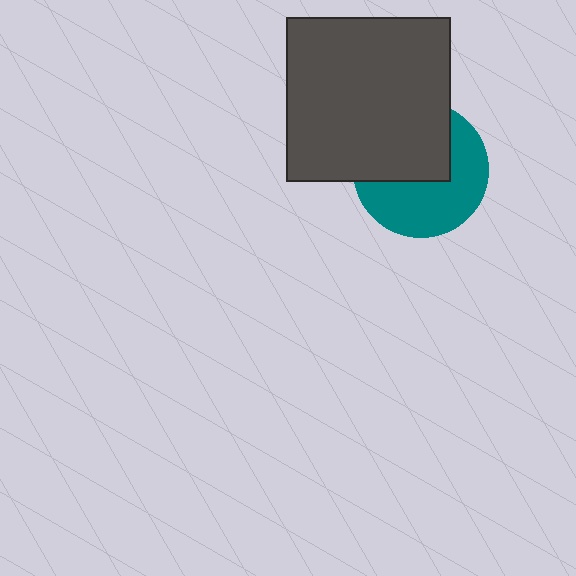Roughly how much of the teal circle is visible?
About half of it is visible (roughly 53%).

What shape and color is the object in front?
The object in front is a dark gray square.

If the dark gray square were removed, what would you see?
You would see the complete teal circle.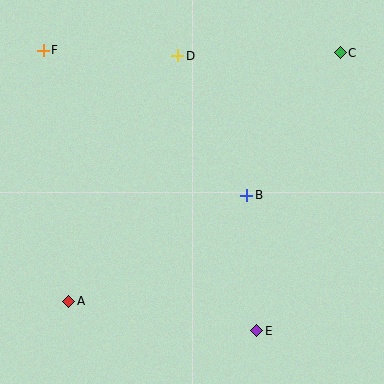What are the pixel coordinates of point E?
Point E is at (257, 331).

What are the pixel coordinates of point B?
Point B is at (247, 195).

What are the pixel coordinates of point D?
Point D is at (178, 56).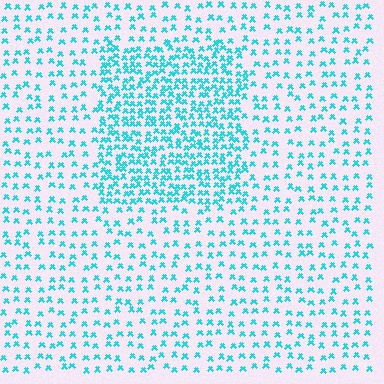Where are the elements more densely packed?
The elements are more densely packed inside the rectangle boundary.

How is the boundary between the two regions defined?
The boundary is defined by a change in element density (approximately 2.2x ratio). All elements are the same color, size, and shape.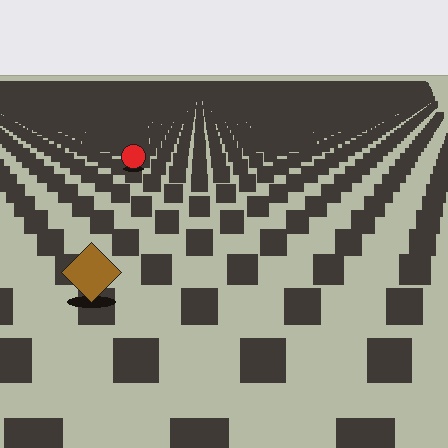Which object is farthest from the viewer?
The red circle is farthest from the viewer. It appears smaller and the ground texture around it is denser.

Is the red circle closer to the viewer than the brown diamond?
No. The brown diamond is closer — you can tell from the texture gradient: the ground texture is coarser near it.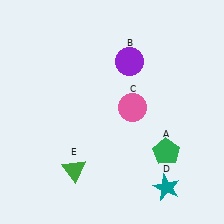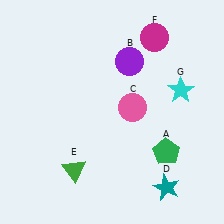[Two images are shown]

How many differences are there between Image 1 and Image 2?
There are 2 differences between the two images.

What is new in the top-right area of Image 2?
A cyan star (G) was added in the top-right area of Image 2.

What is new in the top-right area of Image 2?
A magenta circle (F) was added in the top-right area of Image 2.